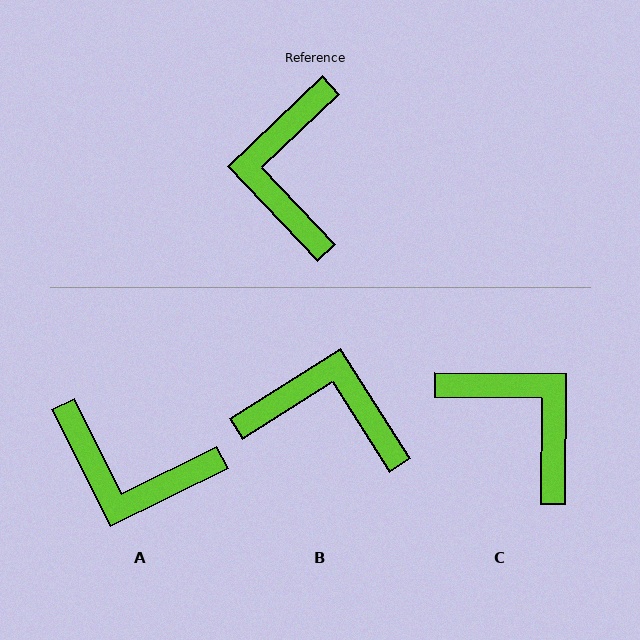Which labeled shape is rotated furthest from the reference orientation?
C, about 134 degrees away.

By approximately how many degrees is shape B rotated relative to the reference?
Approximately 101 degrees clockwise.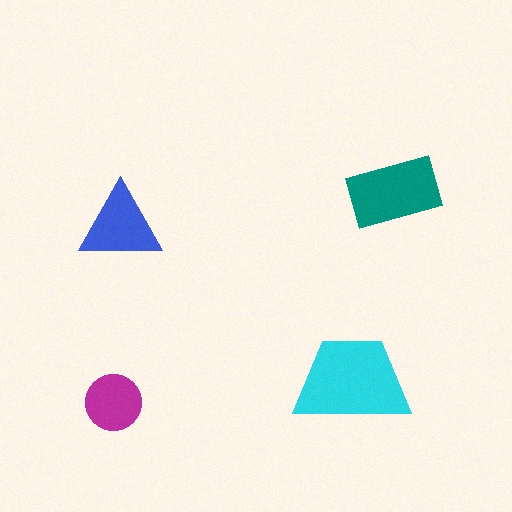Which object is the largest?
The cyan trapezoid.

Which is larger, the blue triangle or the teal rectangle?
The teal rectangle.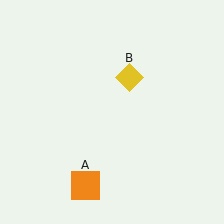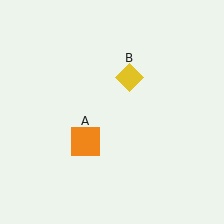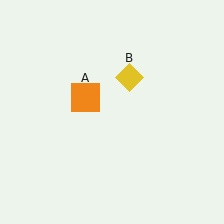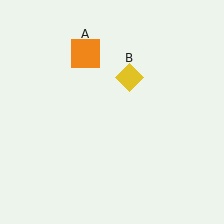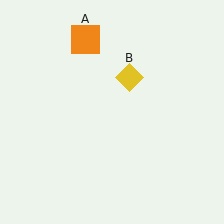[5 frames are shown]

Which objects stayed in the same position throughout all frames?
Yellow diamond (object B) remained stationary.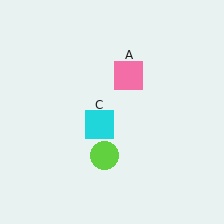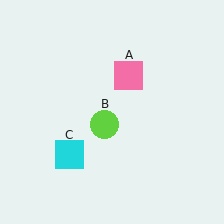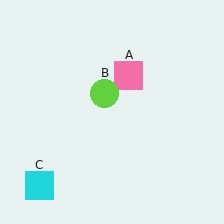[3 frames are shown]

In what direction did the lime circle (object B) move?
The lime circle (object B) moved up.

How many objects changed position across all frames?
2 objects changed position: lime circle (object B), cyan square (object C).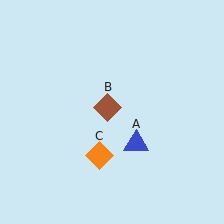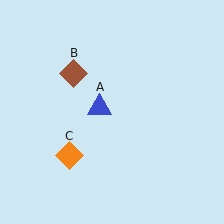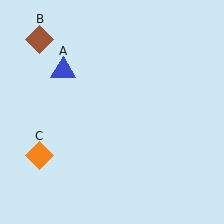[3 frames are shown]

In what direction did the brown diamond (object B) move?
The brown diamond (object B) moved up and to the left.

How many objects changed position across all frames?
3 objects changed position: blue triangle (object A), brown diamond (object B), orange diamond (object C).